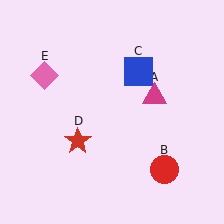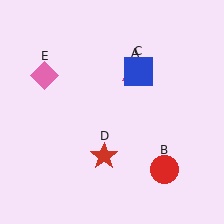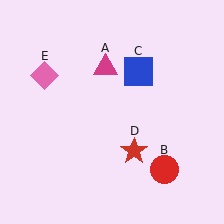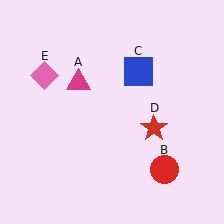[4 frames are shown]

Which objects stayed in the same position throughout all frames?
Red circle (object B) and blue square (object C) and pink diamond (object E) remained stationary.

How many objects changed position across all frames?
2 objects changed position: magenta triangle (object A), red star (object D).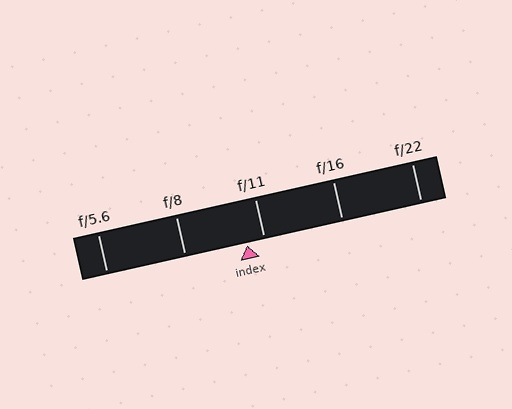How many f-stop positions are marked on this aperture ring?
There are 5 f-stop positions marked.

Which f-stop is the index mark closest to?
The index mark is closest to f/11.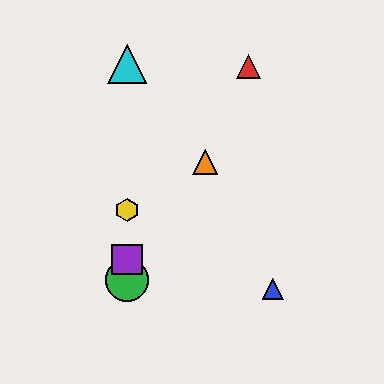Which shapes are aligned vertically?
The green circle, the yellow hexagon, the purple square, the cyan triangle are aligned vertically.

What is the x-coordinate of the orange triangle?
The orange triangle is at x≈205.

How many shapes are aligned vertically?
4 shapes (the green circle, the yellow hexagon, the purple square, the cyan triangle) are aligned vertically.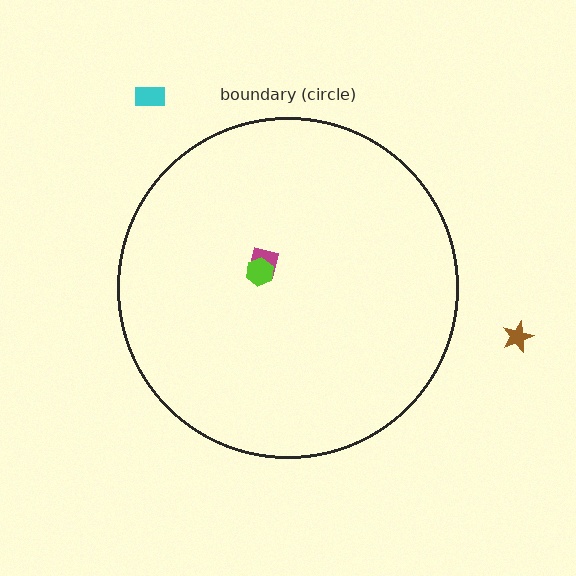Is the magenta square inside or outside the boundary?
Inside.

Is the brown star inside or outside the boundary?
Outside.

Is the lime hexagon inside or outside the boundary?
Inside.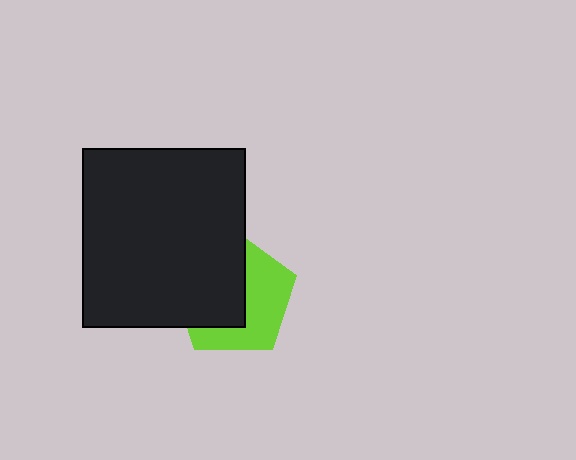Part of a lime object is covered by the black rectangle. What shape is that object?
It is a pentagon.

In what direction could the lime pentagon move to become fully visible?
The lime pentagon could move right. That would shift it out from behind the black rectangle entirely.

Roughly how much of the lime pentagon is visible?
About half of it is visible (roughly 48%).